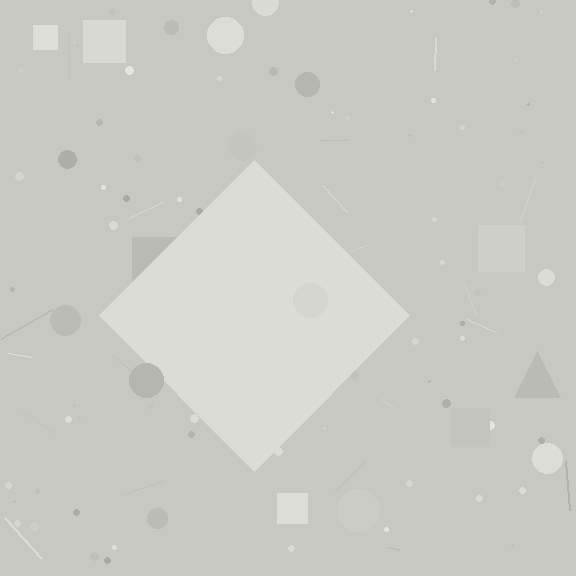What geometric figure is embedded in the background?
A diamond is embedded in the background.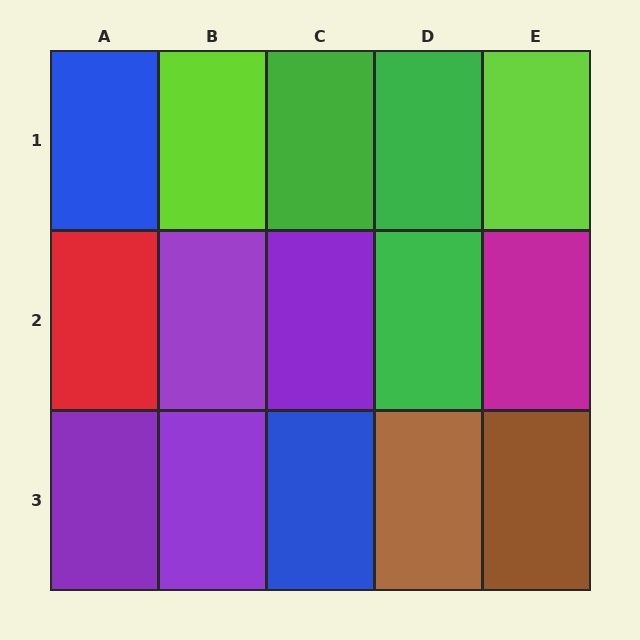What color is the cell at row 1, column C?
Green.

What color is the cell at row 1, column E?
Lime.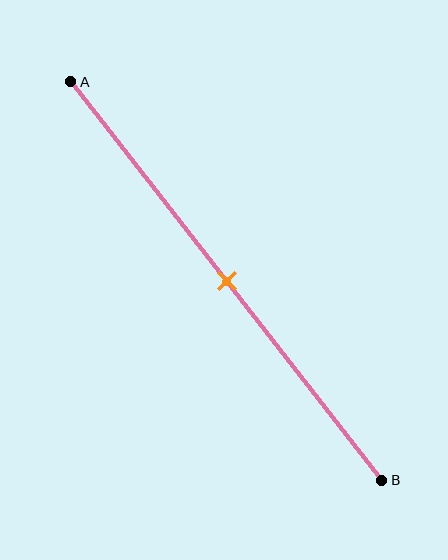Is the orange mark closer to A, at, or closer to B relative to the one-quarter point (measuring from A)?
The orange mark is closer to point B than the one-quarter point of segment AB.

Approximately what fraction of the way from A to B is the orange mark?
The orange mark is approximately 50% of the way from A to B.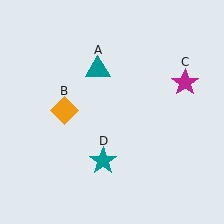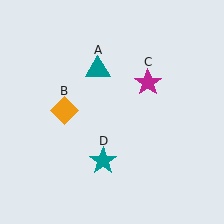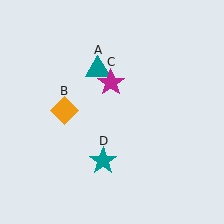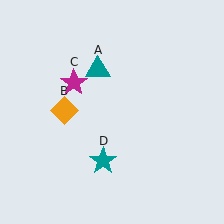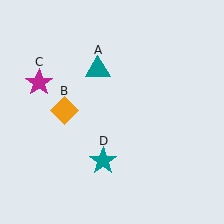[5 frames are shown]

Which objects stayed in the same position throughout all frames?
Teal triangle (object A) and orange diamond (object B) and teal star (object D) remained stationary.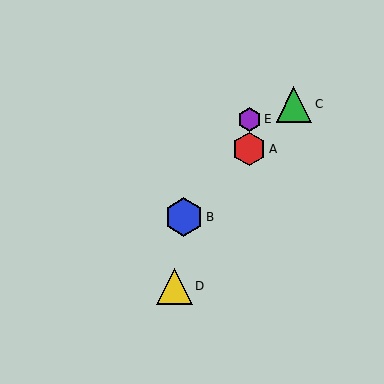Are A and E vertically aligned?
Yes, both are at x≈249.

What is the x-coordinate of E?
Object E is at x≈249.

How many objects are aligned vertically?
2 objects (A, E) are aligned vertically.